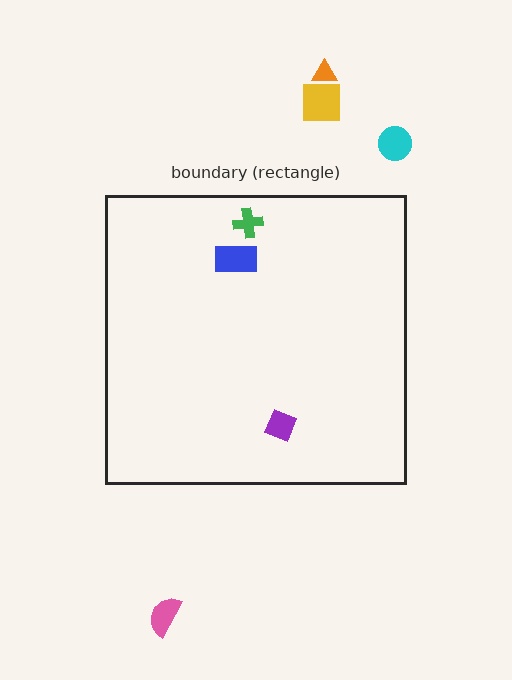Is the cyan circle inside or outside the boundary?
Outside.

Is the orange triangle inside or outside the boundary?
Outside.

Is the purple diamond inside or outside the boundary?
Inside.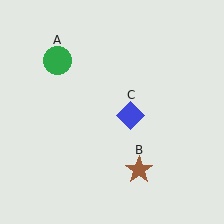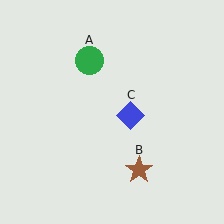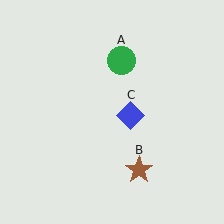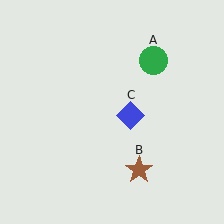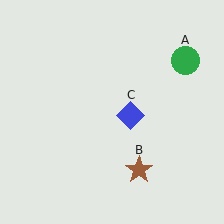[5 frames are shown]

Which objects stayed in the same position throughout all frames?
Brown star (object B) and blue diamond (object C) remained stationary.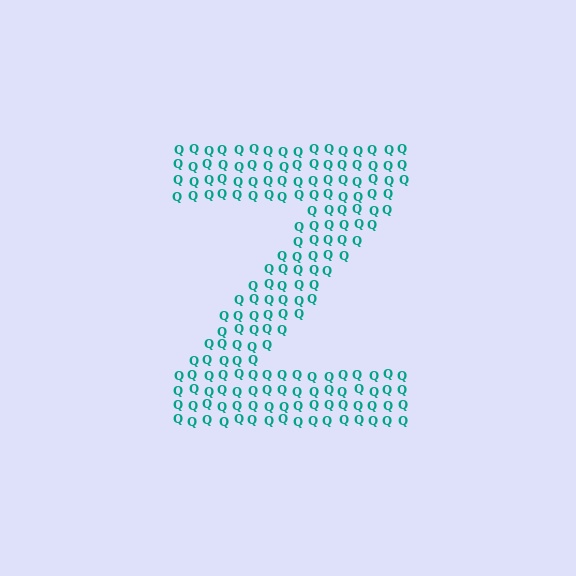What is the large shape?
The large shape is the letter Z.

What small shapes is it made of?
It is made of small letter Q's.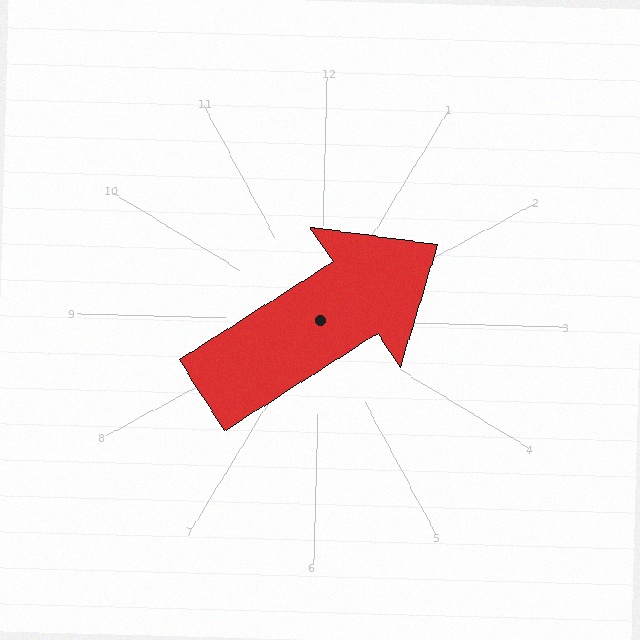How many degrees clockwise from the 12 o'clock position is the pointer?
Approximately 56 degrees.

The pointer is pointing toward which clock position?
Roughly 2 o'clock.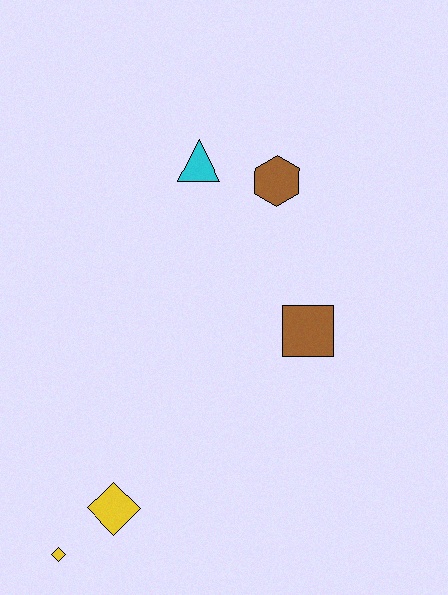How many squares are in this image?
There is 1 square.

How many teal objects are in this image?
There are no teal objects.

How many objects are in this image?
There are 5 objects.